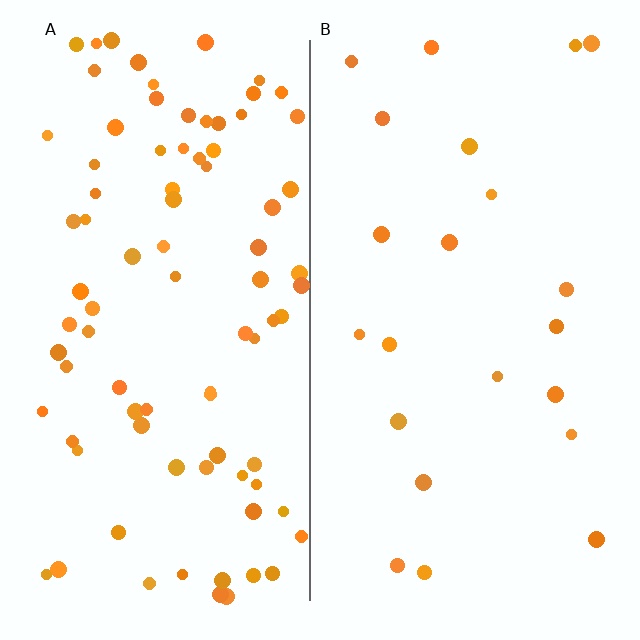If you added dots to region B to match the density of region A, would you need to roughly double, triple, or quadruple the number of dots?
Approximately quadruple.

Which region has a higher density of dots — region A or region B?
A (the left).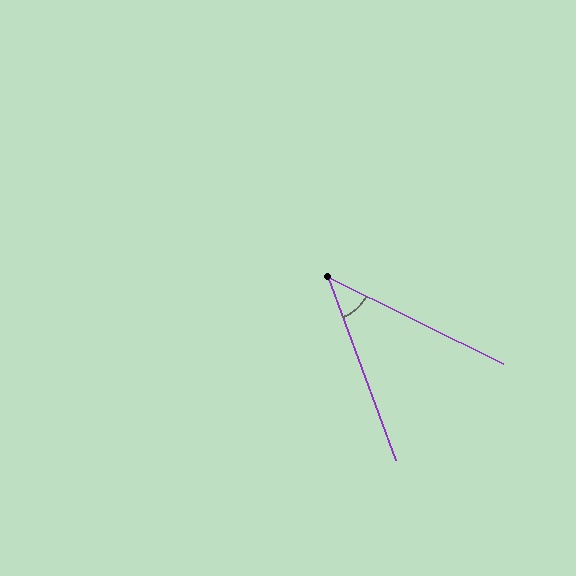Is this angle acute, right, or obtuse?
It is acute.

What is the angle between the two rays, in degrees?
Approximately 43 degrees.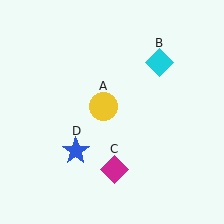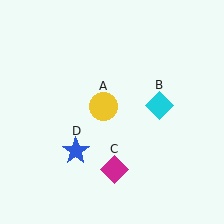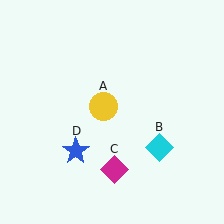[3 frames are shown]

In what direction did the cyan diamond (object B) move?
The cyan diamond (object B) moved down.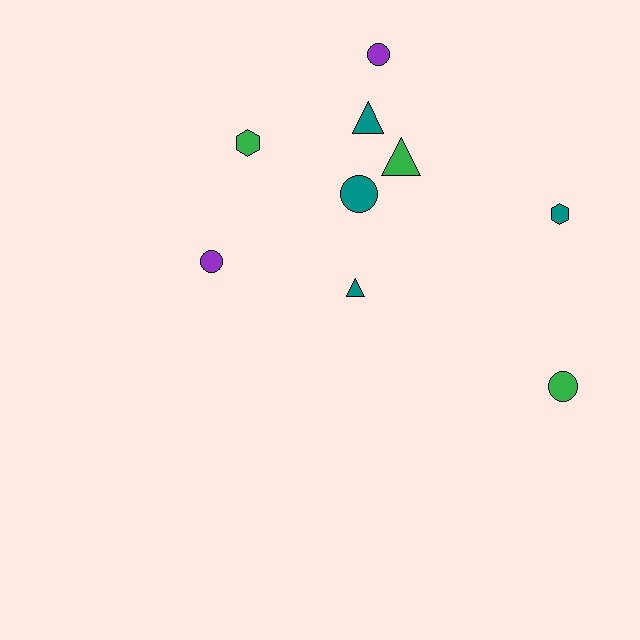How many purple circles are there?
There are 2 purple circles.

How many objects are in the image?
There are 9 objects.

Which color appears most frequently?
Teal, with 4 objects.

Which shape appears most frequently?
Circle, with 4 objects.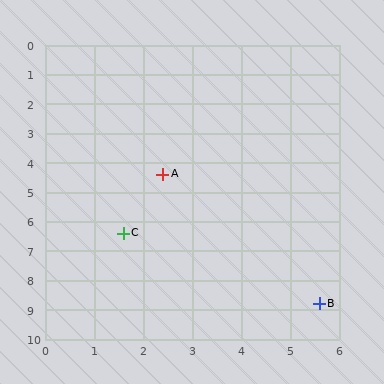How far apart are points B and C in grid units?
Points B and C are about 4.7 grid units apart.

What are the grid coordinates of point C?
Point C is at approximately (1.6, 6.4).